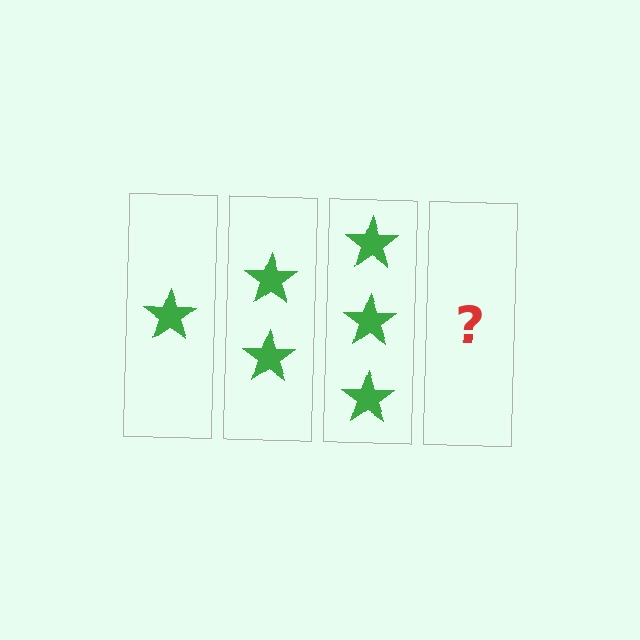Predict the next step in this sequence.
The next step is 4 stars.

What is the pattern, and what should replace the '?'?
The pattern is that each step adds one more star. The '?' should be 4 stars.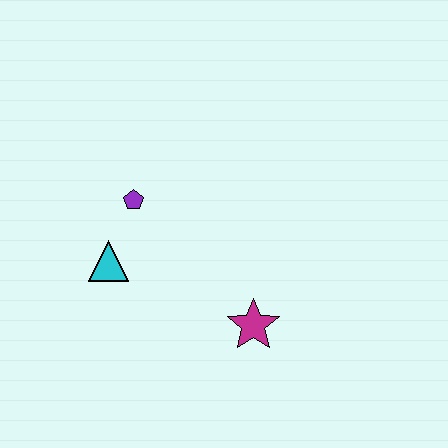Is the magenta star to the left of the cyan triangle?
No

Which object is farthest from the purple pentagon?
The magenta star is farthest from the purple pentagon.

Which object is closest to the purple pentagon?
The cyan triangle is closest to the purple pentagon.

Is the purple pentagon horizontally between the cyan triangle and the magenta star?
Yes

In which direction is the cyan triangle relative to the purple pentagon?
The cyan triangle is below the purple pentagon.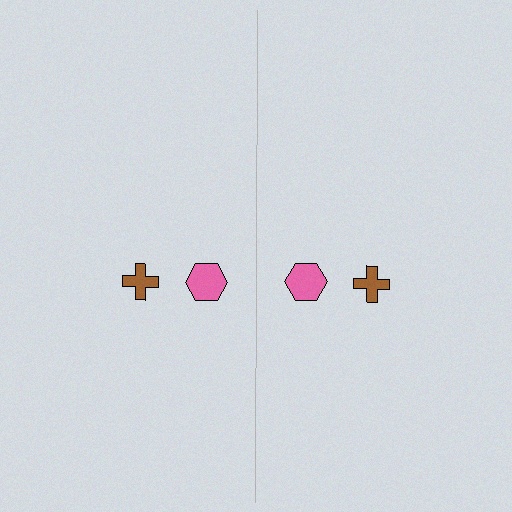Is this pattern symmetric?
Yes, this pattern has bilateral (reflection) symmetry.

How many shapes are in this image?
There are 4 shapes in this image.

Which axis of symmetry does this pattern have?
The pattern has a vertical axis of symmetry running through the center of the image.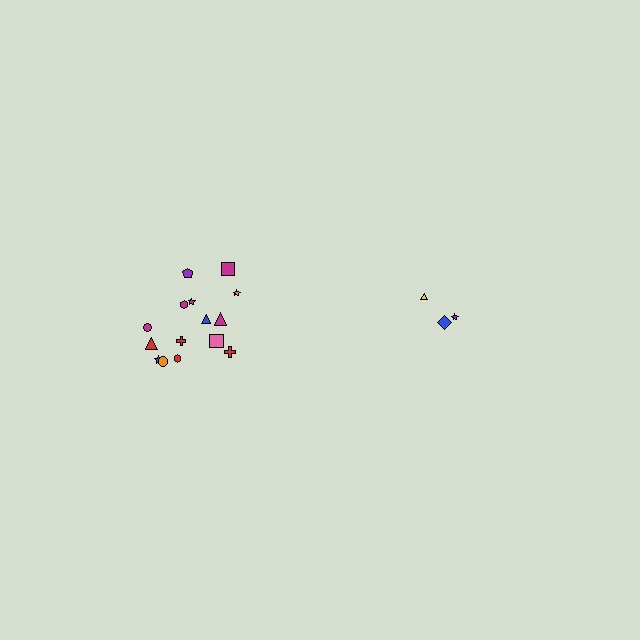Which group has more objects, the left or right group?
The left group.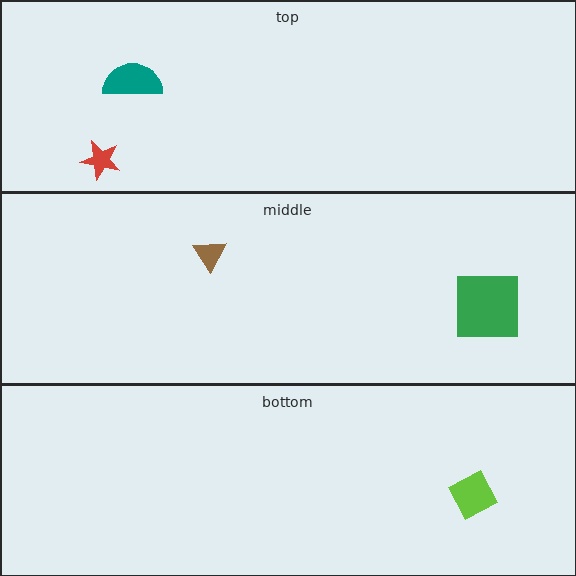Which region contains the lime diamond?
The bottom region.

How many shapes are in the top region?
2.